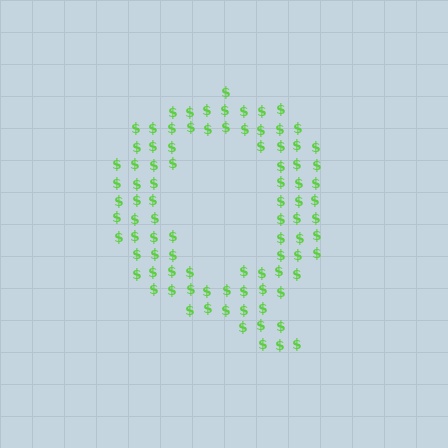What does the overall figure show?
The overall figure shows the letter Q.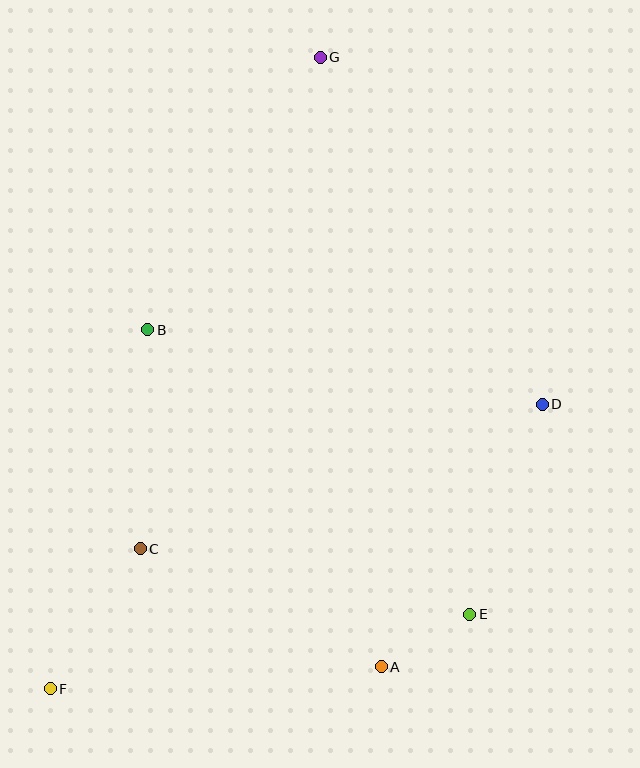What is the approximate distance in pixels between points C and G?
The distance between C and G is approximately 523 pixels.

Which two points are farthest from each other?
Points F and G are farthest from each other.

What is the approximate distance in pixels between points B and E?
The distance between B and E is approximately 430 pixels.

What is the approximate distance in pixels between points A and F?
The distance between A and F is approximately 332 pixels.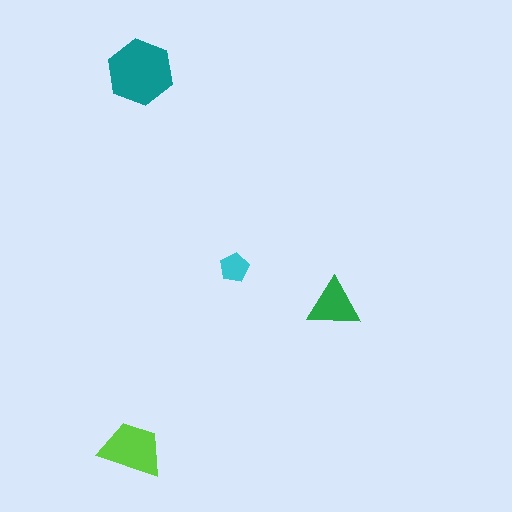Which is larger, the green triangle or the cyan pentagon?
The green triangle.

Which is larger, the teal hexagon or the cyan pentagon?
The teal hexagon.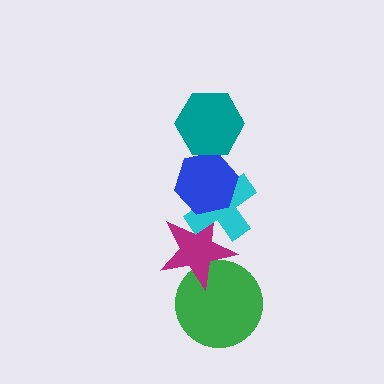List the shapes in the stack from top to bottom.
From top to bottom: the teal hexagon, the blue hexagon, the cyan cross, the magenta star, the green circle.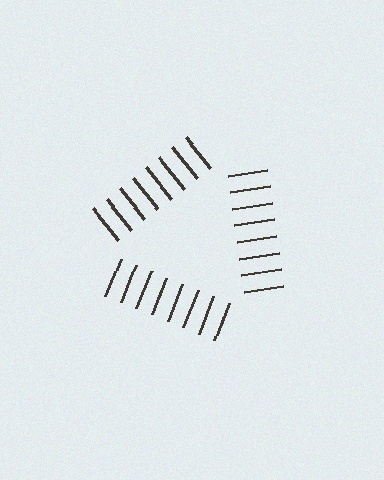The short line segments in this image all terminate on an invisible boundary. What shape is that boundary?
An illusory triangle — the line segments terminate on its edges but no continuous stroke is drawn.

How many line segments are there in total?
24 — 8 along each of the 3 edges.